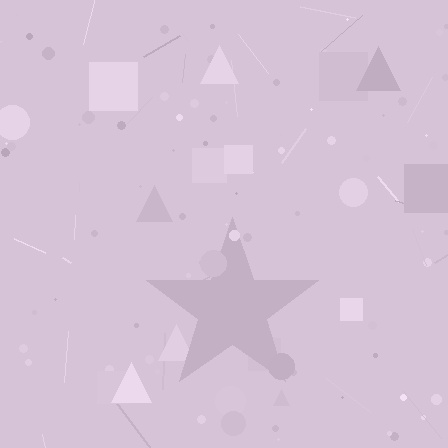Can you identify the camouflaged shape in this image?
The camouflaged shape is a star.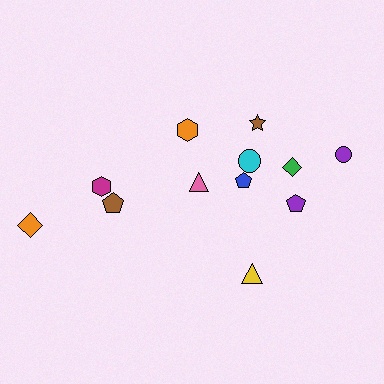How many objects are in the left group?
There are 5 objects.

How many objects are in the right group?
There are 7 objects.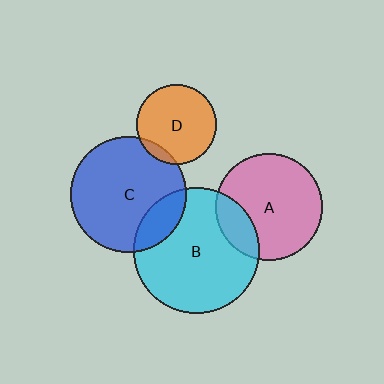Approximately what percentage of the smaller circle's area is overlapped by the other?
Approximately 10%.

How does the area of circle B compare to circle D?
Approximately 2.5 times.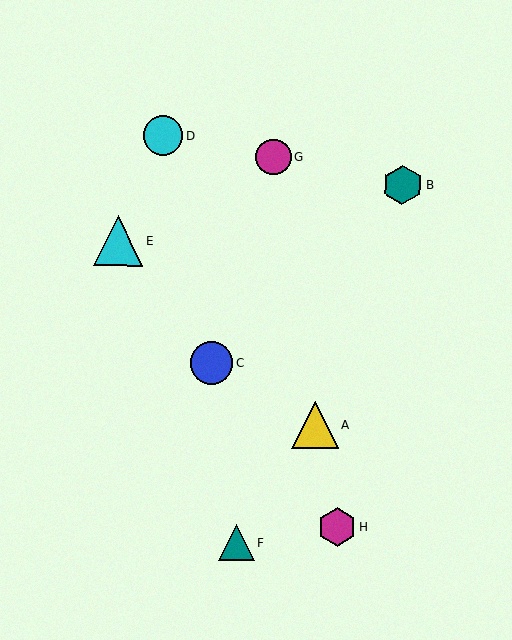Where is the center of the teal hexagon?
The center of the teal hexagon is at (402, 185).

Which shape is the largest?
The cyan triangle (labeled E) is the largest.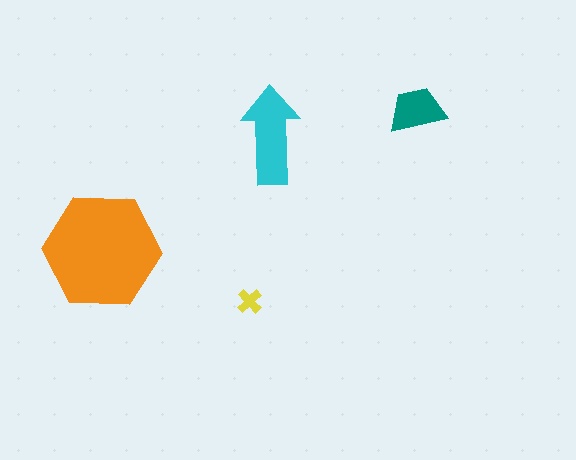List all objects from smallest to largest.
The yellow cross, the teal trapezoid, the cyan arrow, the orange hexagon.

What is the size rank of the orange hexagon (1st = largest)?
1st.